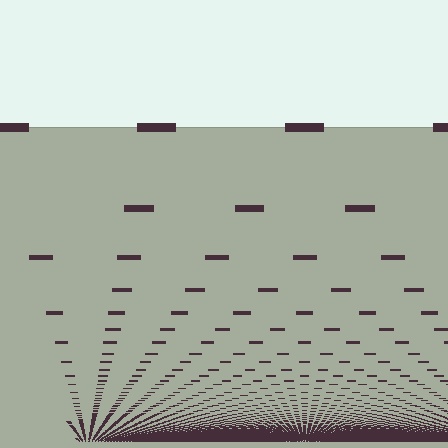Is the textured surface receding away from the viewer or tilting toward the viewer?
The surface appears to tilt toward the viewer. Texture elements get larger and sparser toward the top.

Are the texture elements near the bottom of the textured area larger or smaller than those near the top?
Smaller. The gradient is inverted — elements near the bottom are smaller and denser.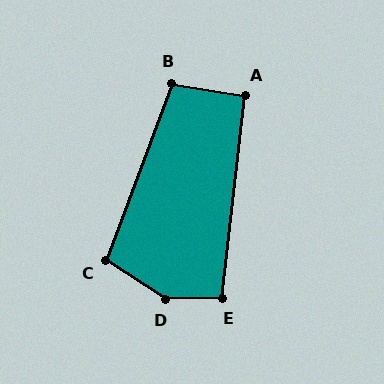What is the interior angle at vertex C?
Approximately 102 degrees (obtuse).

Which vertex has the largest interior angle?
D, at approximately 146 degrees.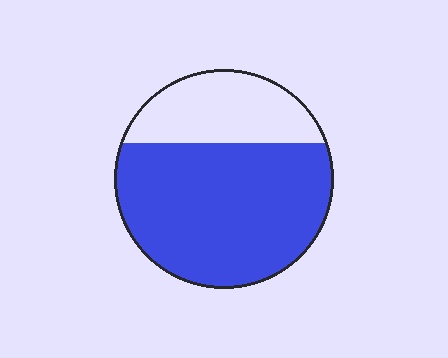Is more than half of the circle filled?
Yes.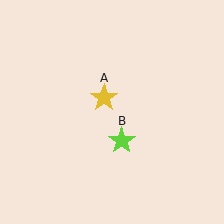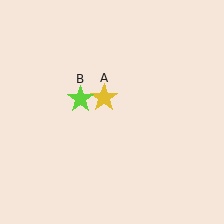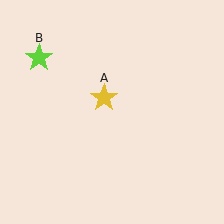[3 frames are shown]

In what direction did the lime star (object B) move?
The lime star (object B) moved up and to the left.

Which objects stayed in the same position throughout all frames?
Yellow star (object A) remained stationary.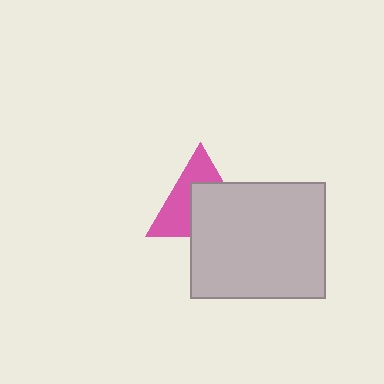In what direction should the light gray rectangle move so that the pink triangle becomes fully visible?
The light gray rectangle should move toward the lower-right. That is the shortest direction to clear the overlap and leave the pink triangle fully visible.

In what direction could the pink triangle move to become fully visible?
The pink triangle could move toward the upper-left. That would shift it out from behind the light gray rectangle entirely.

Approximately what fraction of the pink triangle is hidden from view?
Roughly 53% of the pink triangle is hidden behind the light gray rectangle.